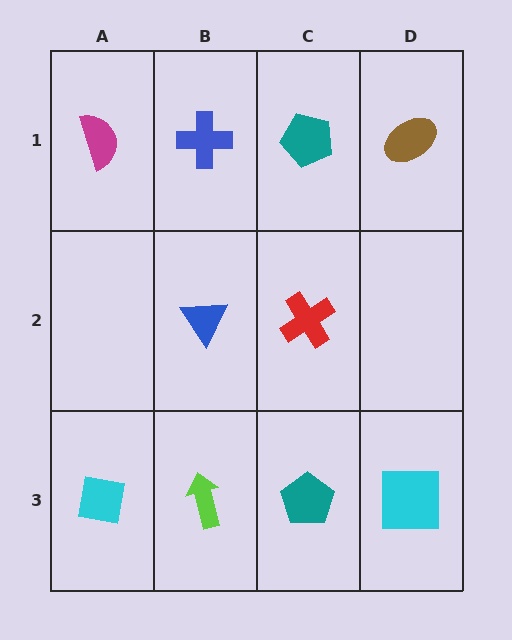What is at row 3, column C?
A teal pentagon.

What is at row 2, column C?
A red cross.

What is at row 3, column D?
A cyan square.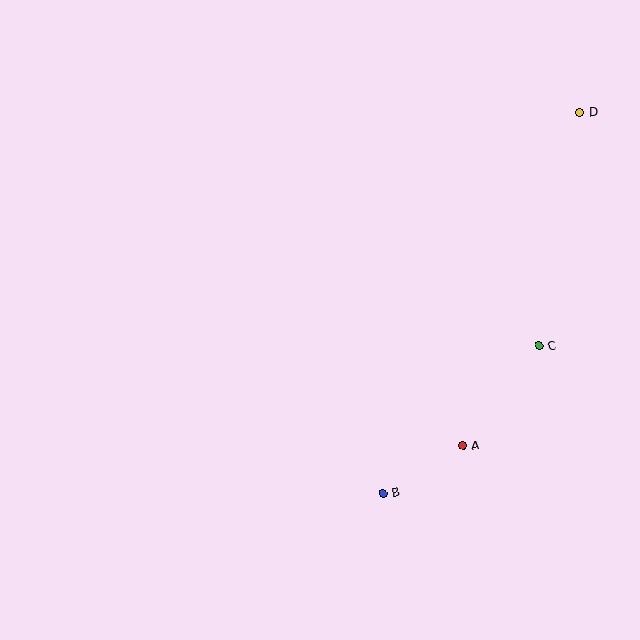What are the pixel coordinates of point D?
Point D is at (580, 113).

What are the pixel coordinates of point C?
Point C is at (539, 346).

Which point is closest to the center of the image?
Point B at (383, 493) is closest to the center.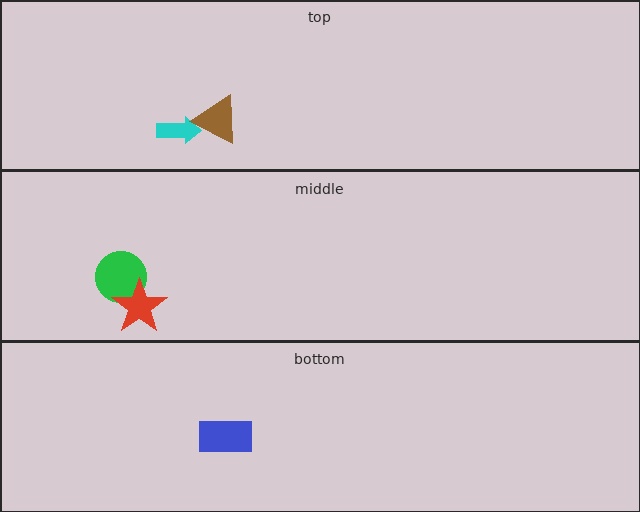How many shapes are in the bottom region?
1.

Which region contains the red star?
The middle region.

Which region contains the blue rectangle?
The bottom region.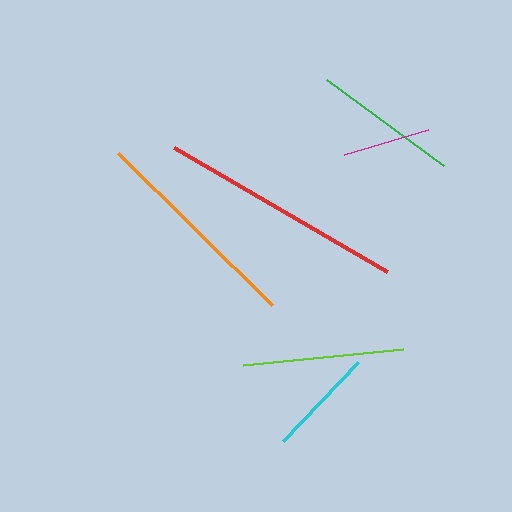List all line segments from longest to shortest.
From longest to shortest: red, orange, lime, green, cyan, magenta.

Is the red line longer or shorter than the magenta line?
The red line is longer than the magenta line.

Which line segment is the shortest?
The magenta line is the shortest at approximately 87 pixels.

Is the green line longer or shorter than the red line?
The red line is longer than the green line.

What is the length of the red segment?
The red segment is approximately 247 pixels long.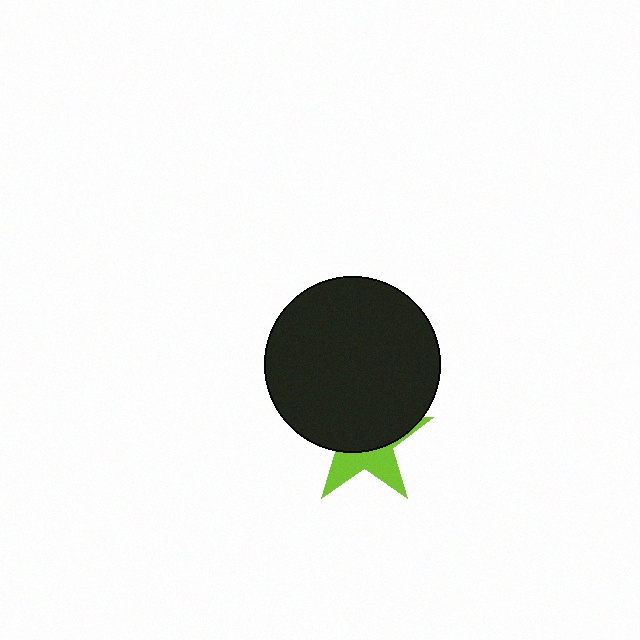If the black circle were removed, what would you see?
You would see the complete lime star.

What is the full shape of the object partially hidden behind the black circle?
The partially hidden object is a lime star.